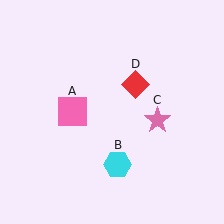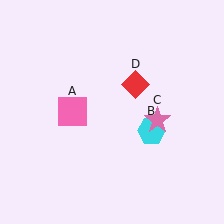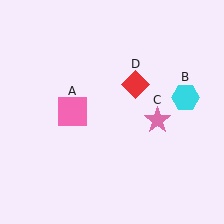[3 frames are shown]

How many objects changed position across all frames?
1 object changed position: cyan hexagon (object B).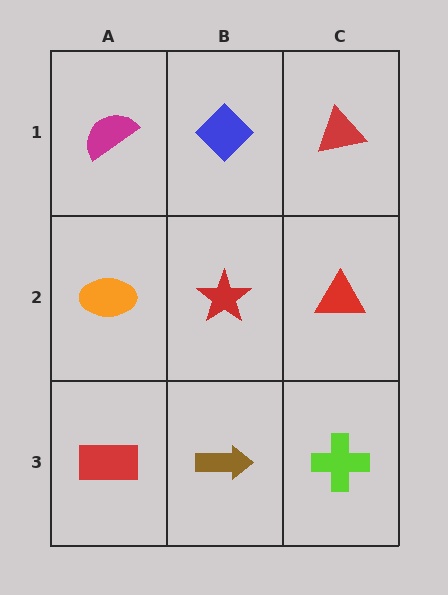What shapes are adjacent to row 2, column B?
A blue diamond (row 1, column B), a brown arrow (row 3, column B), an orange ellipse (row 2, column A), a red triangle (row 2, column C).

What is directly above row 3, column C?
A red triangle.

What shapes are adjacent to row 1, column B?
A red star (row 2, column B), a magenta semicircle (row 1, column A), a red triangle (row 1, column C).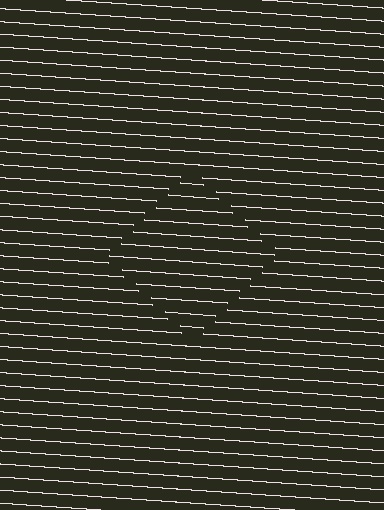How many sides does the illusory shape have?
4 sides — the line-ends trace a square.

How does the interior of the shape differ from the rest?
The interior of the shape contains the same grating, shifted by half a period — the contour is defined by the phase discontinuity where line-ends from the inner and outer gratings abut.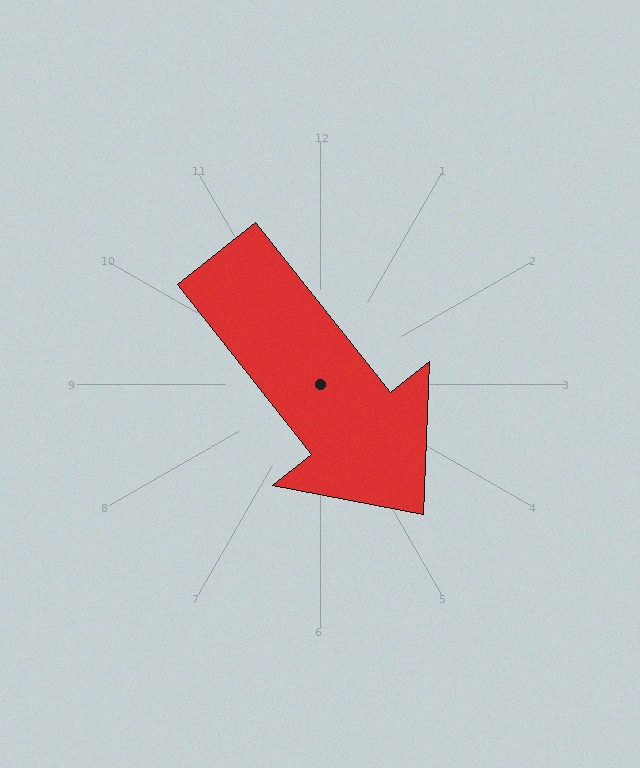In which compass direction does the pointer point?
Southeast.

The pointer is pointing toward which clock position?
Roughly 5 o'clock.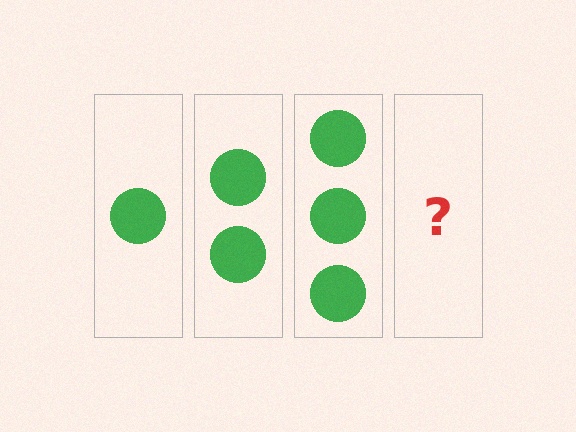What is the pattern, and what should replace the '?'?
The pattern is that each step adds one more circle. The '?' should be 4 circles.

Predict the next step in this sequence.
The next step is 4 circles.